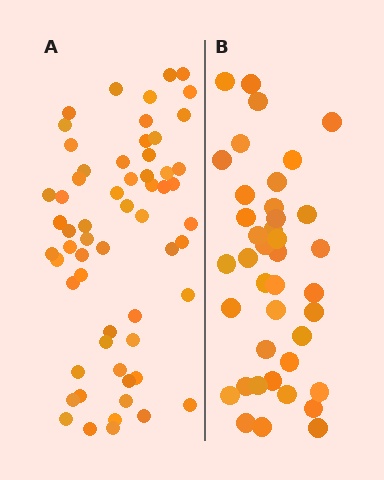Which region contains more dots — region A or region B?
Region A (the left region) has more dots.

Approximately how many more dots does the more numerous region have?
Region A has approximately 20 more dots than region B.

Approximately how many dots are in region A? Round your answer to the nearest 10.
About 60 dots.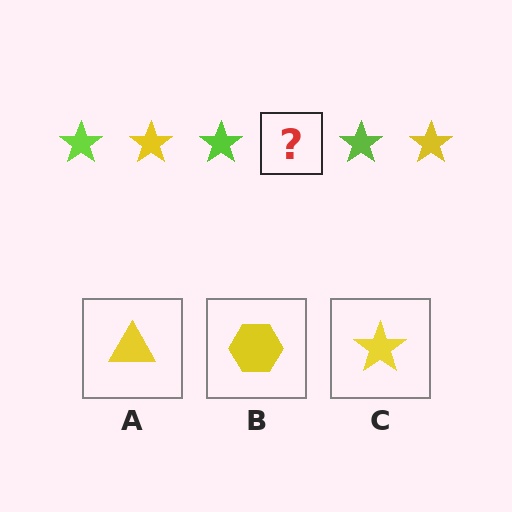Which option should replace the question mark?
Option C.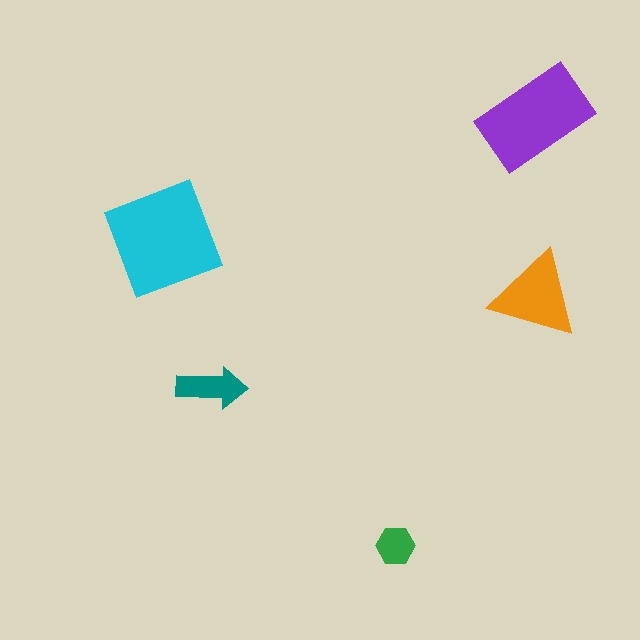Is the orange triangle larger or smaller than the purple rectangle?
Smaller.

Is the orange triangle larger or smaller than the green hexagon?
Larger.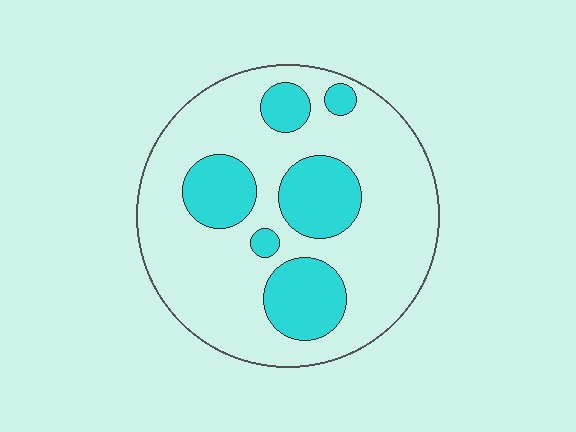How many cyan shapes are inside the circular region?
6.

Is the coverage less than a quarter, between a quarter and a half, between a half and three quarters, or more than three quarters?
Between a quarter and a half.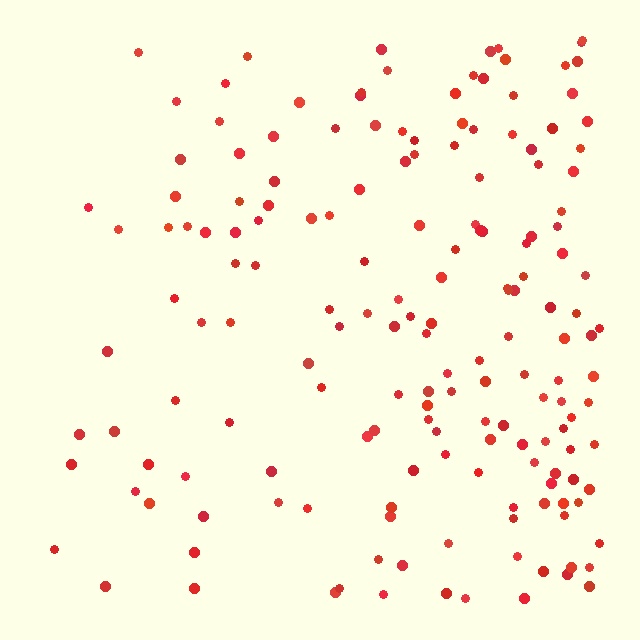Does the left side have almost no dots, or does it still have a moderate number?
Still a moderate number, just noticeably fewer than the right.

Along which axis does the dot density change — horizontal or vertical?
Horizontal.